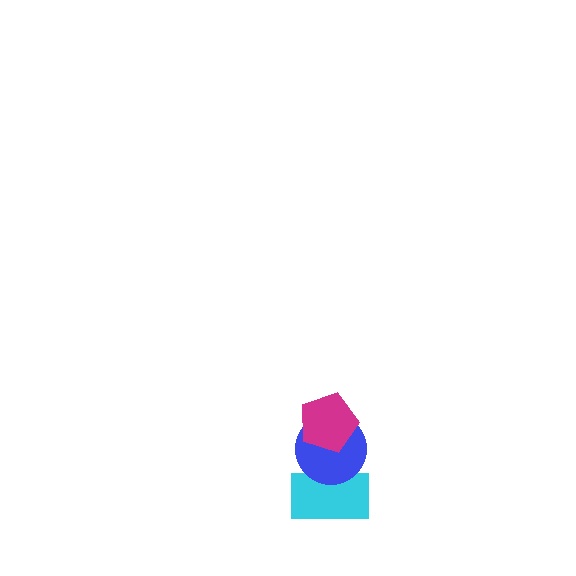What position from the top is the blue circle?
The blue circle is 2nd from the top.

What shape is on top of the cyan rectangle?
The blue circle is on top of the cyan rectangle.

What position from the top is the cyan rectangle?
The cyan rectangle is 3rd from the top.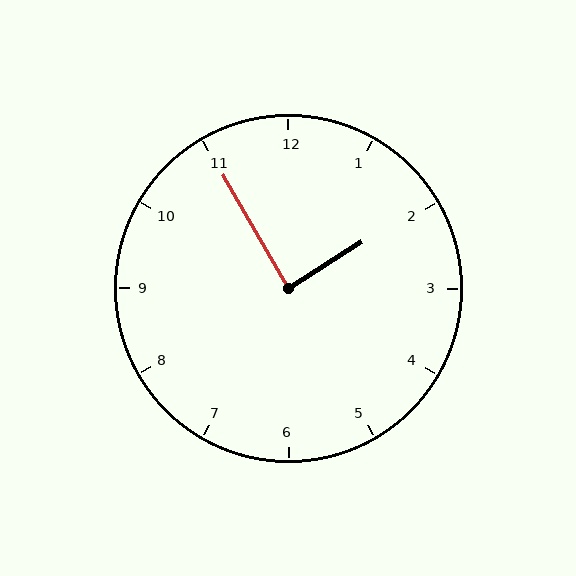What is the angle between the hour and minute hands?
Approximately 88 degrees.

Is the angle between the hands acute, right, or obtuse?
It is right.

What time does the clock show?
1:55.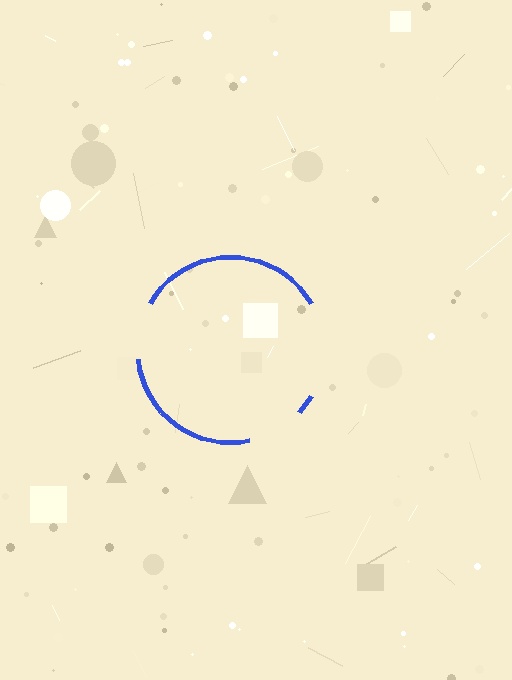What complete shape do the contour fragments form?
The contour fragments form a circle.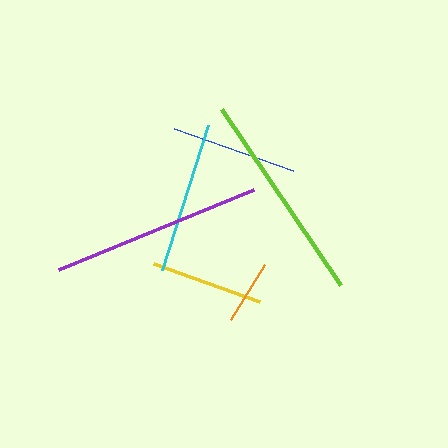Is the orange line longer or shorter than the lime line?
The lime line is longer than the orange line.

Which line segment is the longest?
The lime line is the longest at approximately 213 pixels.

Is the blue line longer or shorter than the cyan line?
The cyan line is longer than the blue line.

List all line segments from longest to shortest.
From longest to shortest: lime, purple, cyan, blue, yellow, orange.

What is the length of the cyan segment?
The cyan segment is approximately 152 pixels long.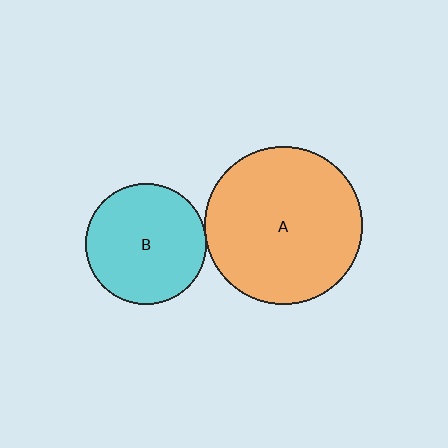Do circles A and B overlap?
Yes.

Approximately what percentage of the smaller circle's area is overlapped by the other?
Approximately 5%.